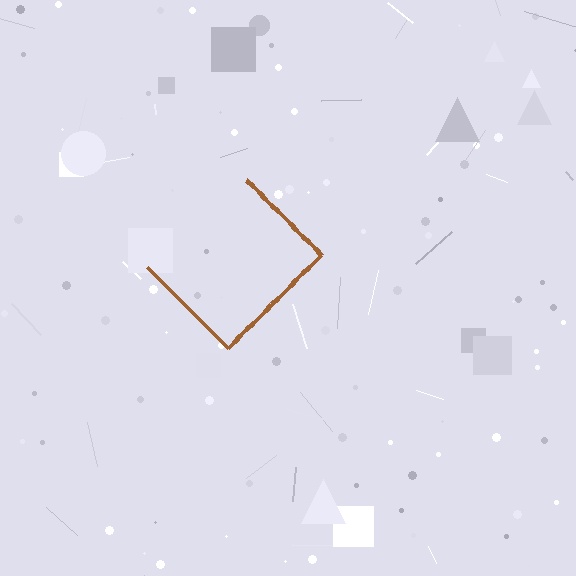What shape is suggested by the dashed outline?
The dashed outline suggests a diamond.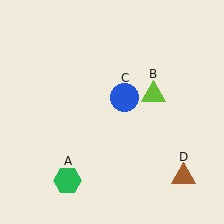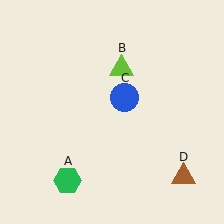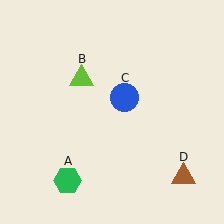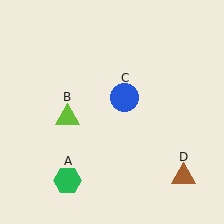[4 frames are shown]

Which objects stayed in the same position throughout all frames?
Green hexagon (object A) and blue circle (object C) and brown triangle (object D) remained stationary.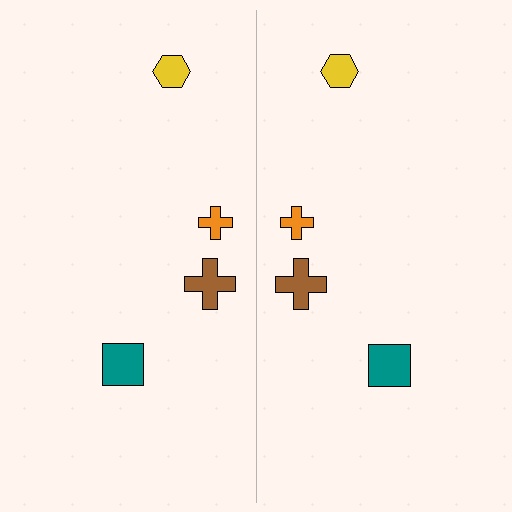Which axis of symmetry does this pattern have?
The pattern has a vertical axis of symmetry running through the center of the image.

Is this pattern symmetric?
Yes, this pattern has bilateral (reflection) symmetry.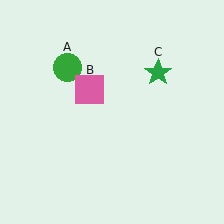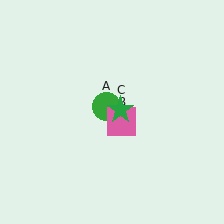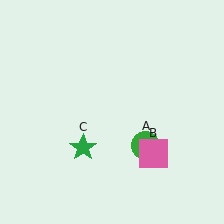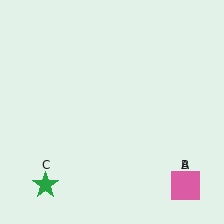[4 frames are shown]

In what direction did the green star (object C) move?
The green star (object C) moved down and to the left.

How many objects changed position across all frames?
3 objects changed position: green circle (object A), pink square (object B), green star (object C).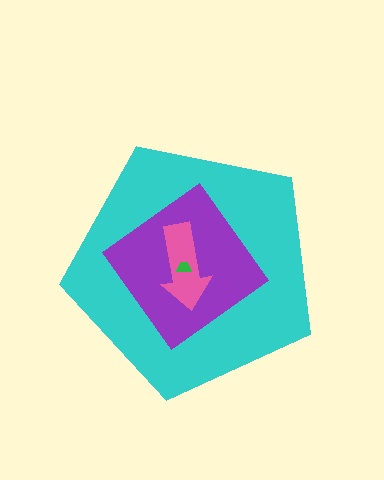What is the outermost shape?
The cyan pentagon.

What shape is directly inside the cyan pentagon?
The purple diamond.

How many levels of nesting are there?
4.